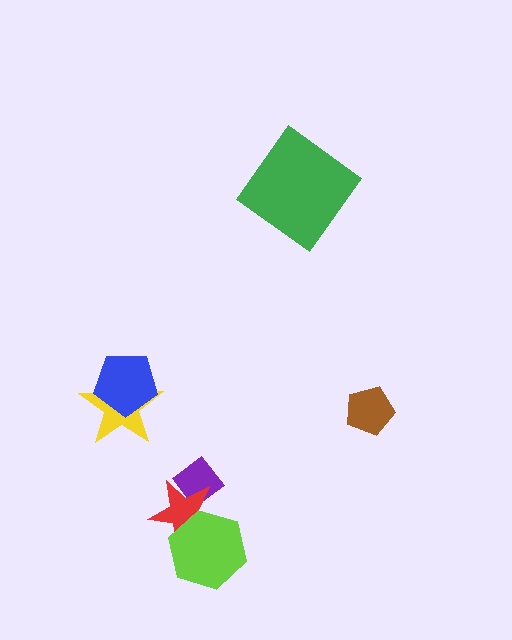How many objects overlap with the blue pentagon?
1 object overlaps with the blue pentagon.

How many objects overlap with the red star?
2 objects overlap with the red star.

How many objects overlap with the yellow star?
1 object overlaps with the yellow star.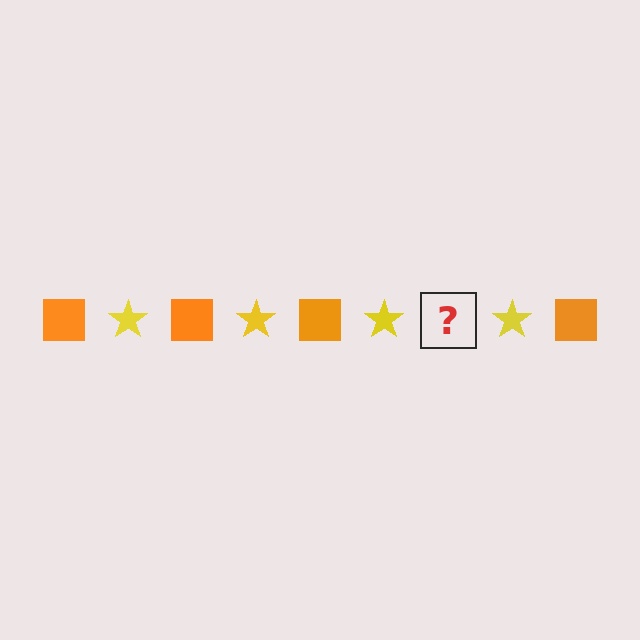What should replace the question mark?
The question mark should be replaced with an orange square.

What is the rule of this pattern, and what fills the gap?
The rule is that the pattern alternates between orange square and yellow star. The gap should be filled with an orange square.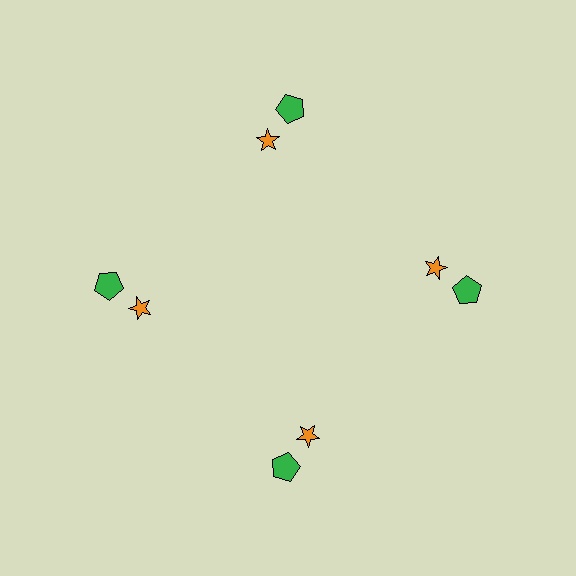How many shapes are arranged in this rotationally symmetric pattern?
There are 8 shapes, arranged in 4 groups of 2.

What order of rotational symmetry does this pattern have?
This pattern has 4-fold rotational symmetry.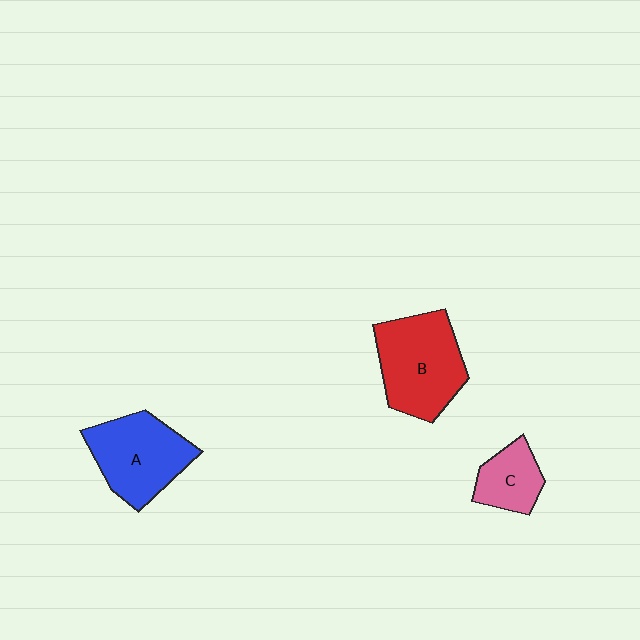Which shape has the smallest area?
Shape C (pink).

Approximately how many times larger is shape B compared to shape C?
Approximately 2.0 times.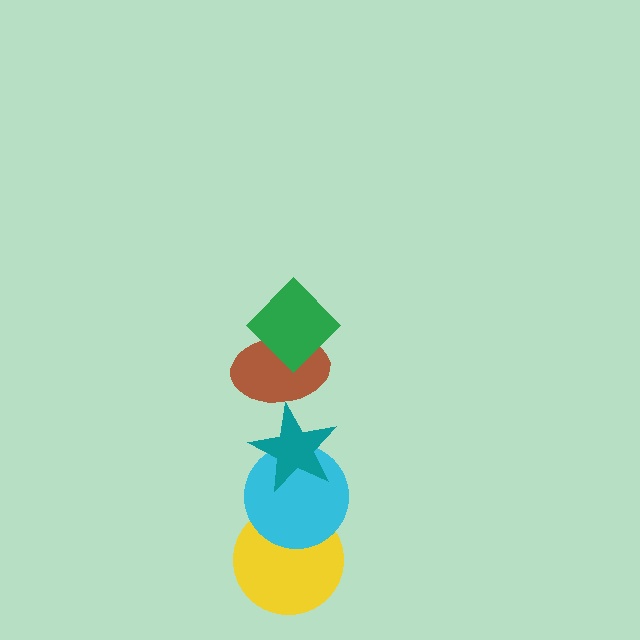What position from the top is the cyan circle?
The cyan circle is 4th from the top.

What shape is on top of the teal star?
The brown ellipse is on top of the teal star.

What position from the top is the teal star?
The teal star is 3rd from the top.